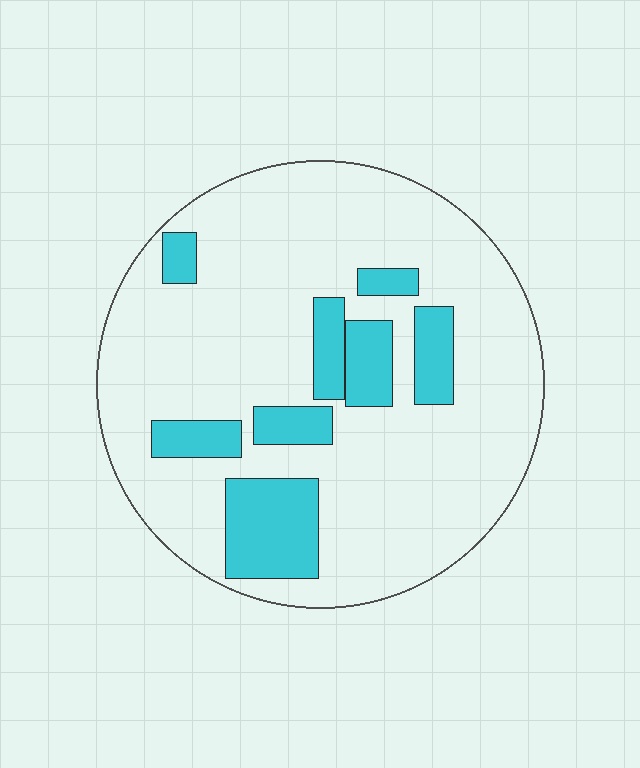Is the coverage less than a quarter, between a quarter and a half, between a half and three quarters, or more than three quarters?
Less than a quarter.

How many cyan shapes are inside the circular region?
8.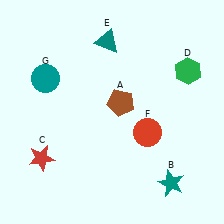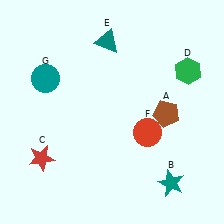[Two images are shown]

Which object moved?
The brown pentagon (A) moved right.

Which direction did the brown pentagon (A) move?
The brown pentagon (A) moved right.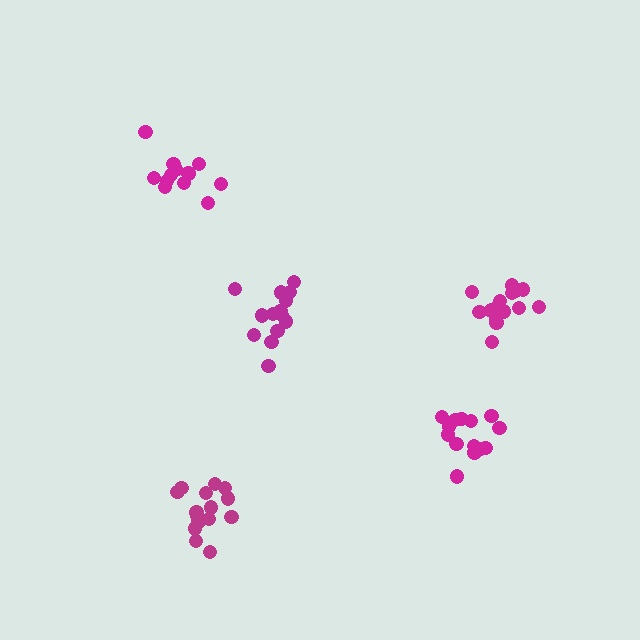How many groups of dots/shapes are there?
There are 5 groups.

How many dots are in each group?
Group 1: 14 dots, Group 2: 15 dots, Group 3: 15 dots, Group 4: 15 dots, Group 5: 12 dots (71 total).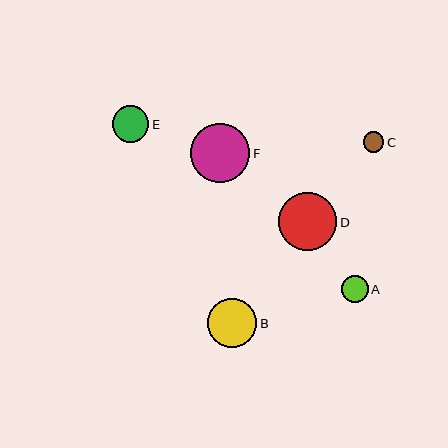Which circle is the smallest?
Circle C is the smallest with a size of approximately 20 pixels.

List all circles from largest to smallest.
From largest to smallest: F, D, B, E, A, C.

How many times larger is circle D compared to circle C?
Circle D is approximately 2.8 times the size of circle C.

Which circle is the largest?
Circle F is the largest with a size of approximately 59 pixels.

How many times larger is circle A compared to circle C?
Circle A is approximately 1.3 times the size of circle C.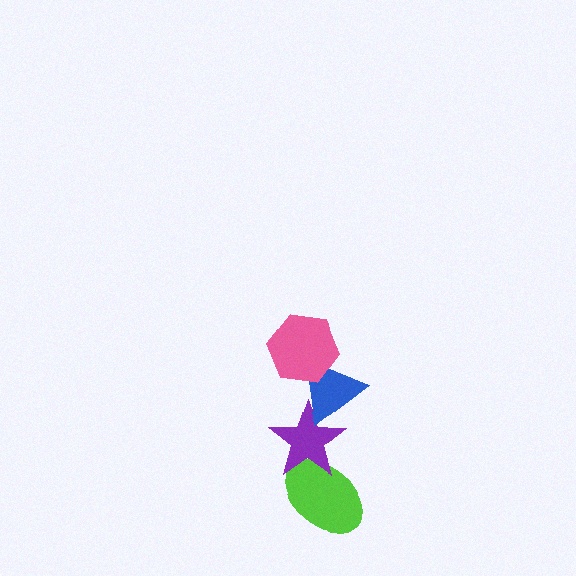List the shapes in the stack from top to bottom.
From top to bottom: the pink hexagon, the blue triangle, the purple star, the lime ellipse.